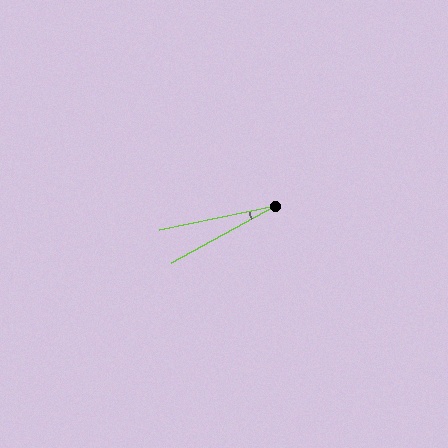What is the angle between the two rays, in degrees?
Approximately 17 degrees.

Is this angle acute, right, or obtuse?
It is acute.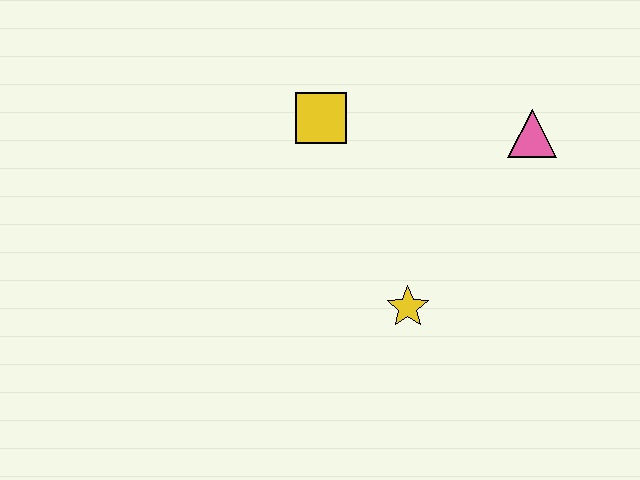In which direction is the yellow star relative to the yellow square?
The yellow star is below the yellow square.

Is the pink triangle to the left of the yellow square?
No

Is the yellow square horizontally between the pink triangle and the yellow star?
No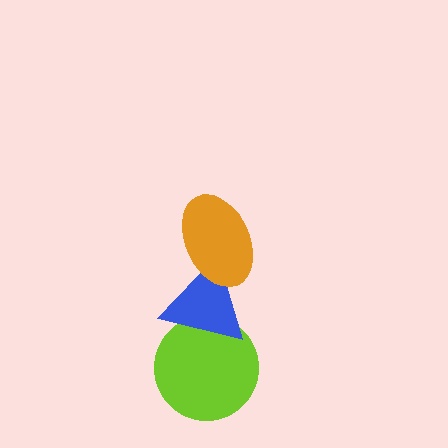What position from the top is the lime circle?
The lime circle is 3rd from the top.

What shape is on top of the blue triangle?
The orange ellipse is on top of the blue triangle.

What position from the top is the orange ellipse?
The orange ellipse is 1st from the top.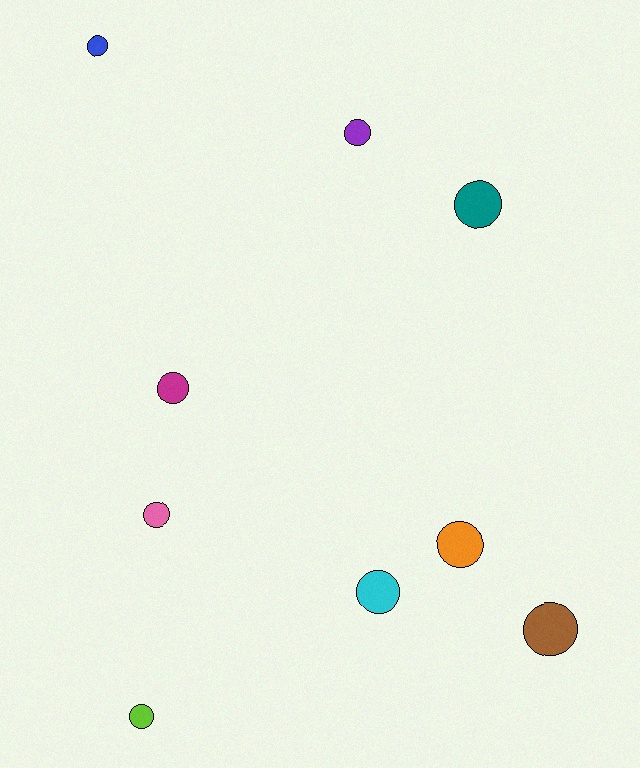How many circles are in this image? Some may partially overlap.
There are 9 circles.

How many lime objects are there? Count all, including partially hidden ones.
There is 1 lime object.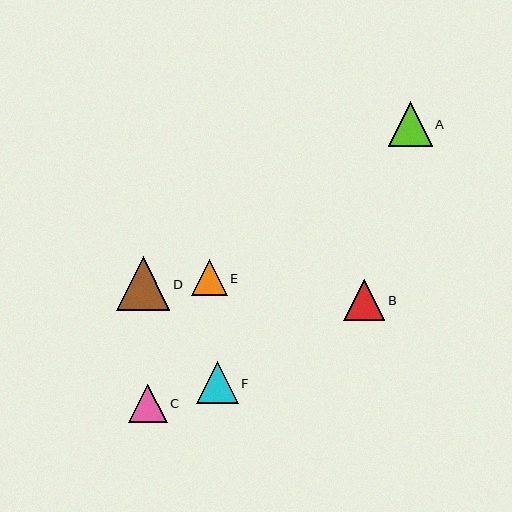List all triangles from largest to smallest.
From largest to smallest: D, A, F, B, C, E.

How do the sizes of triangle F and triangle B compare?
Triangle F and triangle B are approximately the same size.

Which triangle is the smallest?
Triangle E is the smallest with a size of approximately 36 pixels.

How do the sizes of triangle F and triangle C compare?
Triangle F and triangle C are approximately the same size.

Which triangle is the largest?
Triangle D is the largest with a size of approximately 53 pixels.